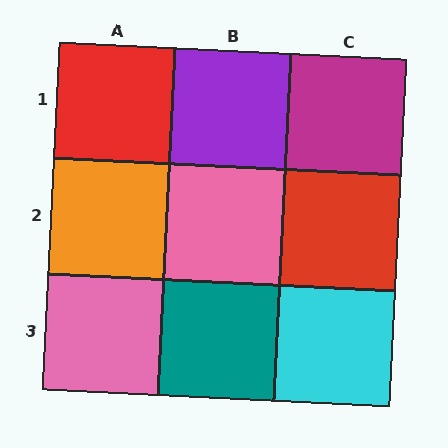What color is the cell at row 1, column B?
Purple.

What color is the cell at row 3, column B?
Teal.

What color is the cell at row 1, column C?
Magenta.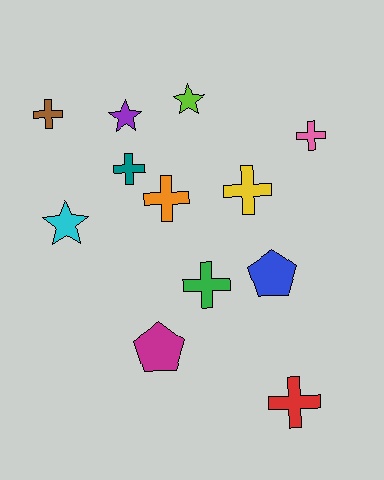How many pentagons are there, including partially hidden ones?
There are 2 pentagons.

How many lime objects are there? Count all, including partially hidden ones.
There is 1 lime object.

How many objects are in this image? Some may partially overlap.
There are 12 objects.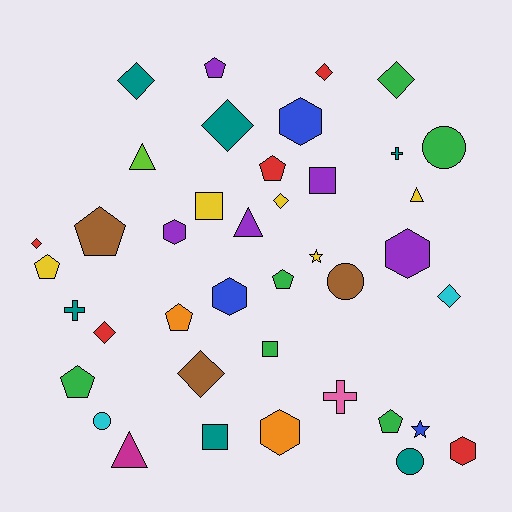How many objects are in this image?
There are 40 objects.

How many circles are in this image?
There are 4 circles.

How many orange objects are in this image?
There are 2 orange objects.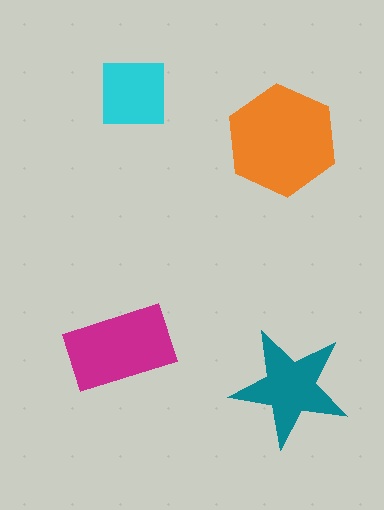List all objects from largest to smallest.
The orange hexagon, the magenta rectangle, the teal star, the cyan square.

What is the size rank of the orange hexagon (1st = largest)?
1st.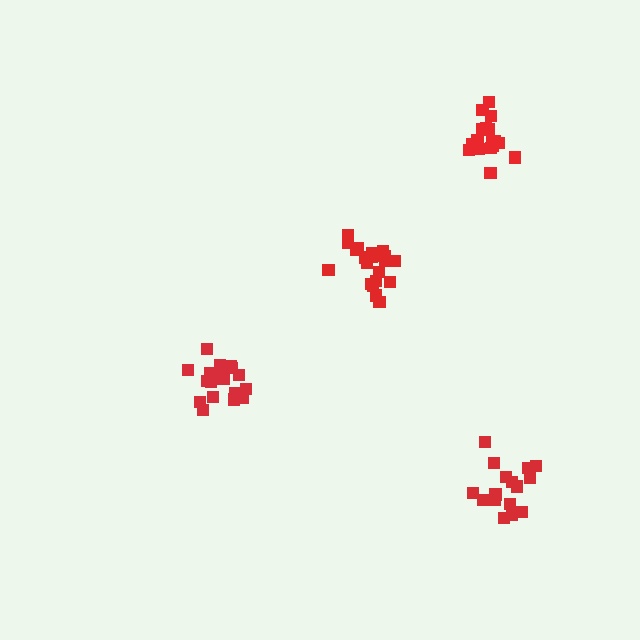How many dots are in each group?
Group 1: 17 dots, Group 2: 21 dots, Group 3: 16 dots, Group 4: 20 dots (74 total).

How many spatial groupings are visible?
There are 4 spatial groupings.